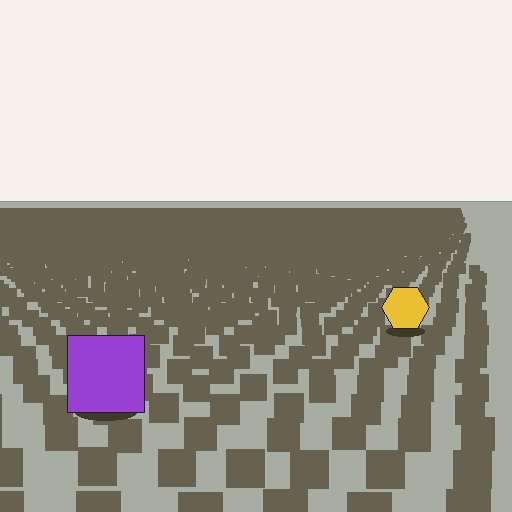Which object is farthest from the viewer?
The yellow hexagon is farthest from the viewer. It appears smaller and the ground texture around it is denser.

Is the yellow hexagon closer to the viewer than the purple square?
No. The purple square is closer — you can tell from the texture gradient: the ground texture is coarser near it.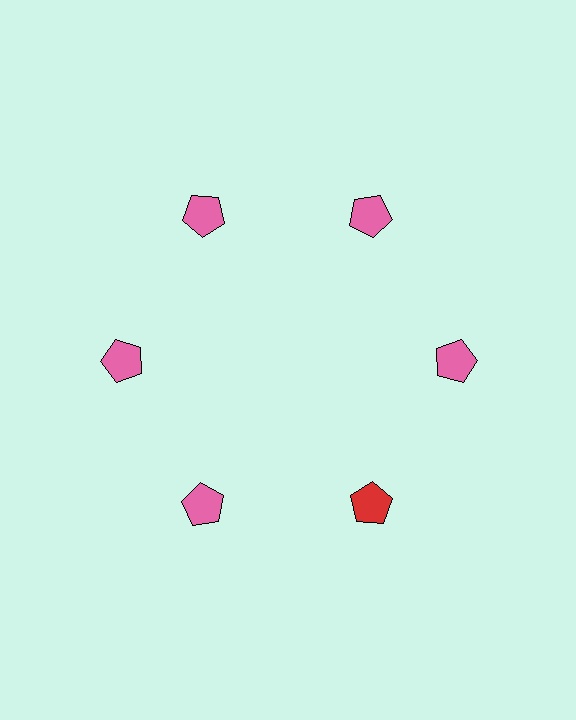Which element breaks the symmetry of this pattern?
The red pentagon at roughly the 5 o'clock position breaks the symmetry. All other shapes are pink pentagons.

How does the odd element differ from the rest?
It has a different color: red instead of pink.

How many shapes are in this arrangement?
There are 6 shapes arranged in a ring pattern.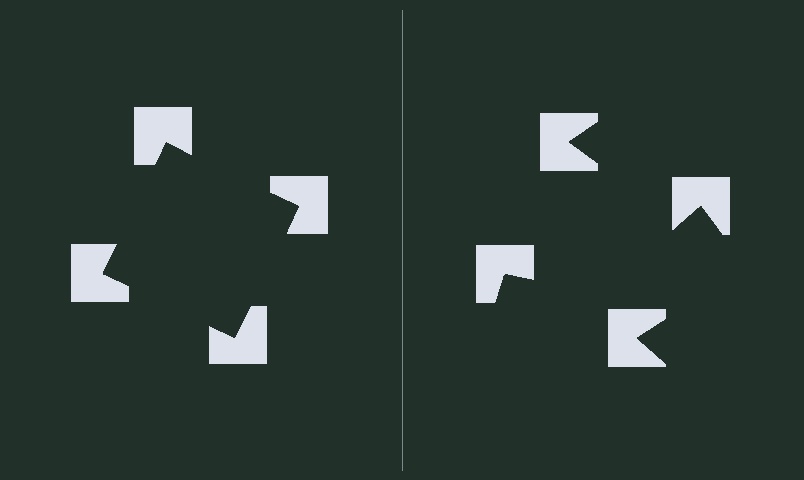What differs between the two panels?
The notched squares are positioned identically on both sides; only the wedge orientations differ. On the left they align to a square; on the right they are misaligned.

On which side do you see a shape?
An illusory square appears on the left side. On the right side the wedge cuts are rotated, so no coherent shape forms.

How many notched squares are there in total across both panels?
8 — 4 on each side.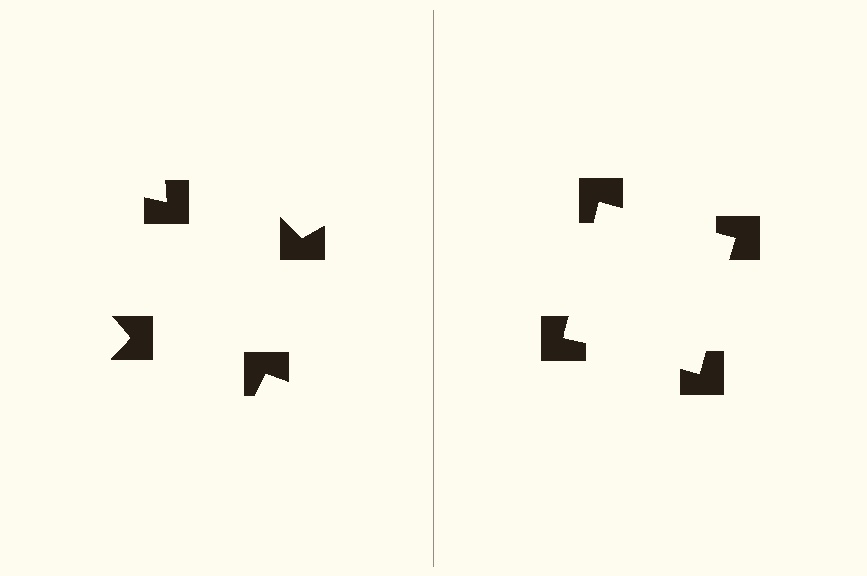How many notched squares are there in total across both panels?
8 — 4 on each side.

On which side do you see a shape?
An illusory square appears on the right side. On the left side the wedge cuts are rotated, so no coherent shape forms.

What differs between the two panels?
The notched squares are positioned identically on both sides; only the wedge orientations differ. On the right they align to a square; on the left they are misaligned.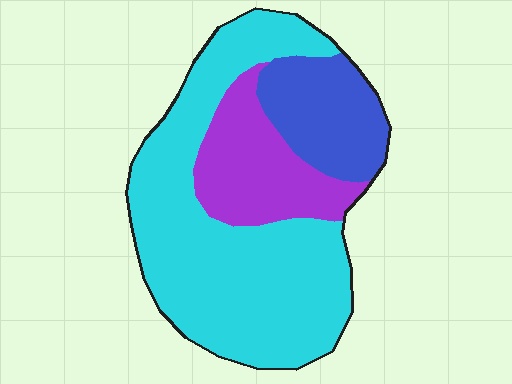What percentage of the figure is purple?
Purple takes up about one fifth (1/5) of the figure.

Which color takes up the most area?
Cyan, at roughly 60%.